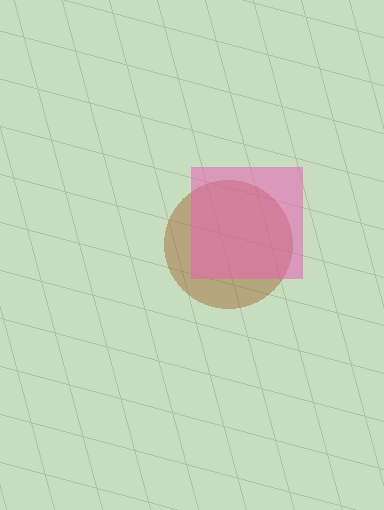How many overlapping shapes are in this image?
There are 2 overlapping shapes in the image.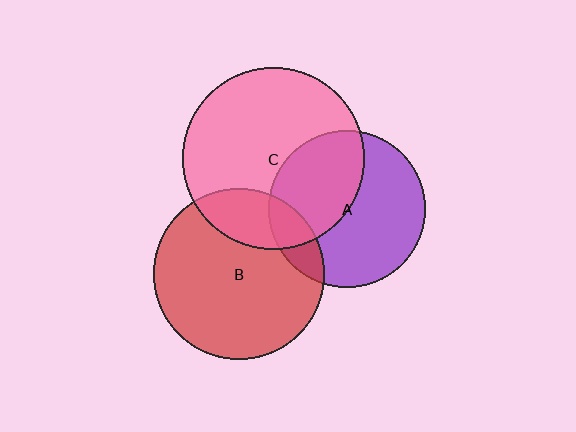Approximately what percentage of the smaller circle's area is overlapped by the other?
Approximately 20%.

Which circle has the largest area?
Circle C (pink).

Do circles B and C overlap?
Yes.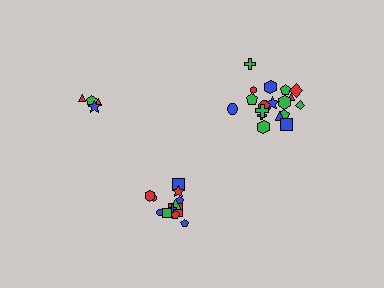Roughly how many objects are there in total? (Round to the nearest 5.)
Roughly 35 objects in total.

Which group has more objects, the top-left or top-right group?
The top-right group.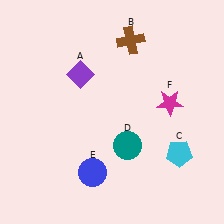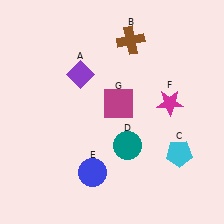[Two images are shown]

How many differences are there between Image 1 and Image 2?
There is 1 difference between the two images.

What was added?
A magenta square (G) was added in Image 2.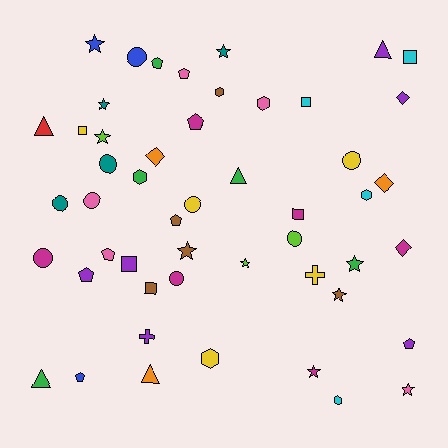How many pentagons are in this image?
There are 8 pentagons.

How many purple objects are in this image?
There are 6 purple objects.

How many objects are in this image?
There are 50 objects.